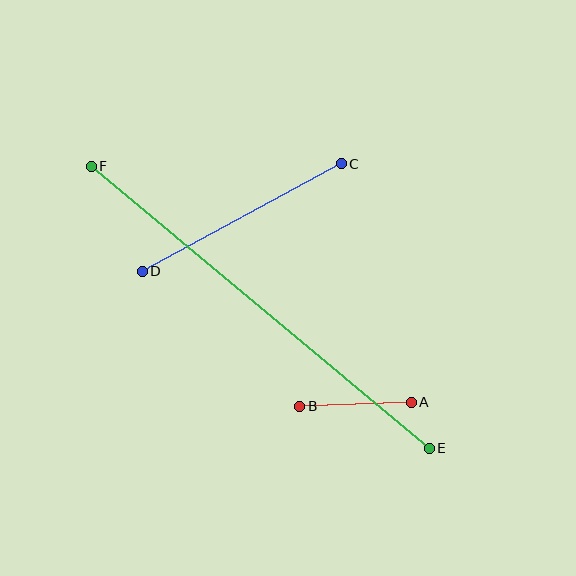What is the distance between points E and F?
The distance is approximately 440 pixels.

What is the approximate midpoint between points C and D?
The midpoint is at approximately (242, 218) pixels.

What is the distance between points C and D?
The distance is approximately 226 pixels.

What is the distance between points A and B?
The distance is approximately 111 pixels.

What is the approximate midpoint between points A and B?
The midpoint is at approximately (356, 404) pixels.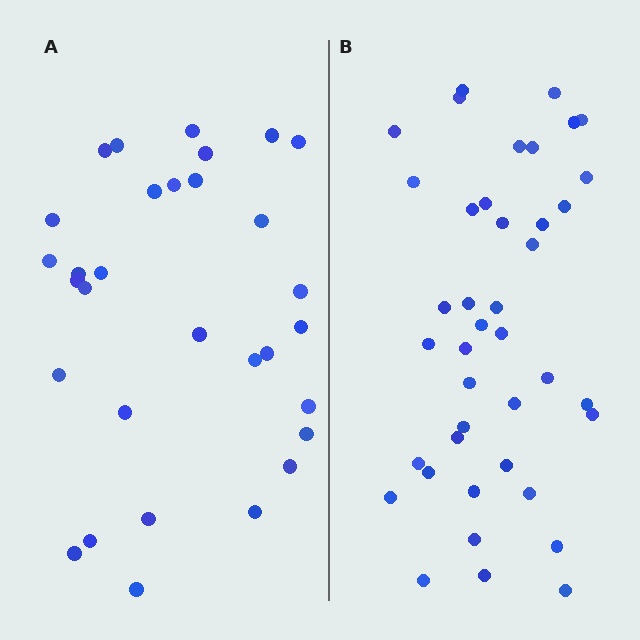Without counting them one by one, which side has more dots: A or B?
Region B (the right region) has more dots.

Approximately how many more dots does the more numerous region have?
Region B has roughly 10 or so more dots than region A.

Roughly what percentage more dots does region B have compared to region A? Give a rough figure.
About 30% more.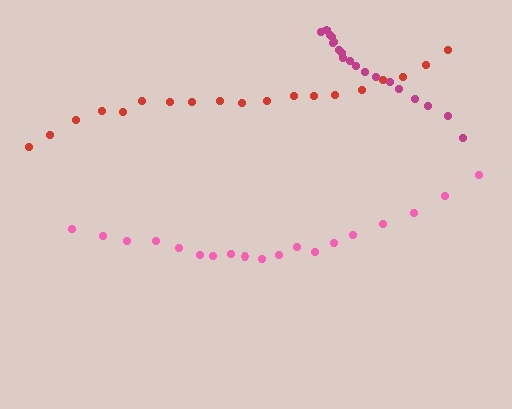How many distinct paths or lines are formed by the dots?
There are 3 distinct paths.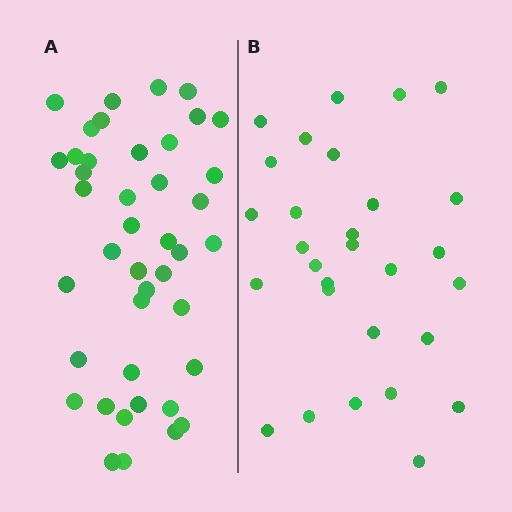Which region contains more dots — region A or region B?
Region A (the left region) has more dots.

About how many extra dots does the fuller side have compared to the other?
Region A has approximately 15 more dots than region B.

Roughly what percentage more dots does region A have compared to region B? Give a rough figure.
About 45% more.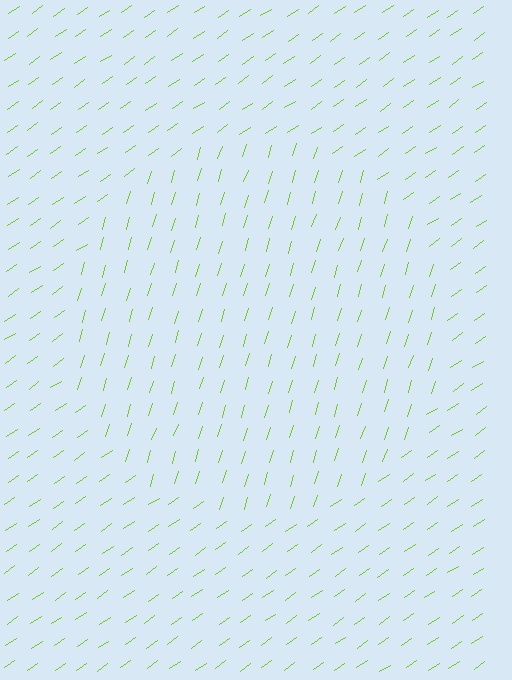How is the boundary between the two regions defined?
The boundary is defined purely by a change in line orientation (approximately 38 degrees difference). All lines are the same color and thickness.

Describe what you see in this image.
The image is filled with small lime line segments. A circle region in the image has lines oriented differently from the surrounding lines, creating a visible texture boundary.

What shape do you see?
I see a circle.